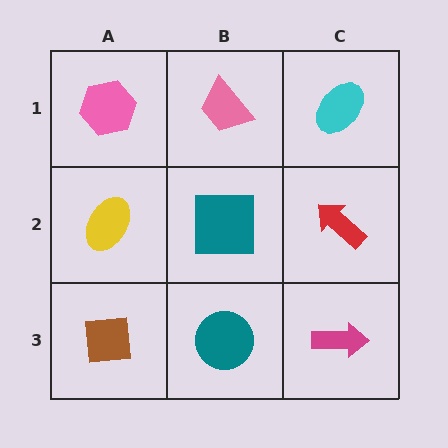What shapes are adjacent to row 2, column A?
A pink hexagon (row 1, column A), a brown square (row 3, column A), a teal square (row 2, column B).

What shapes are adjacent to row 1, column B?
A teal square (row 2, column B), a pink hexagon (row 1, column A), a cyan ellipse (row 1, column C).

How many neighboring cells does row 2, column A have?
3.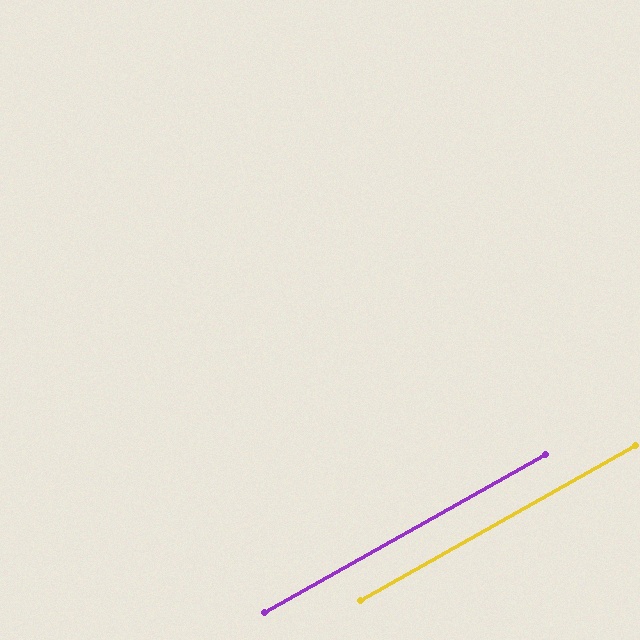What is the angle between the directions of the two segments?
Approximately 0 degrees.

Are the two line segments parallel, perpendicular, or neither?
Parallel — their directions differ by only 0.0°.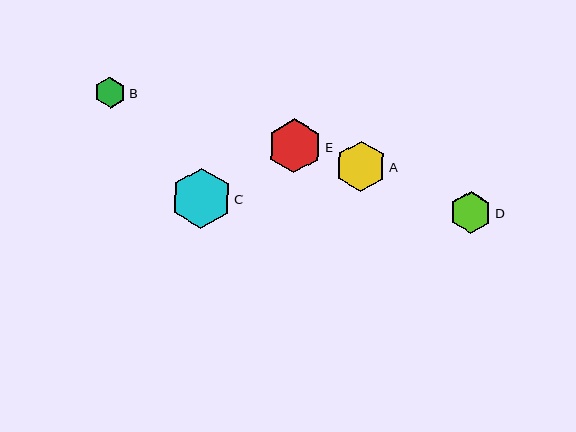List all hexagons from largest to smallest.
From largest to smallest: C, E, A, D, B.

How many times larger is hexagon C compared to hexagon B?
Hexagon C is approximately 2.0 times the size of hexagon B.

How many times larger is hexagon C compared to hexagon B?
Hexagon C is approximately 2.0 times the size of hexagon B.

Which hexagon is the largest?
Hexagon C is the largest with a size of approximately 60 pixels.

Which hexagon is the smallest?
Hexagon B is the smallest with a size of approximately 31 pixels.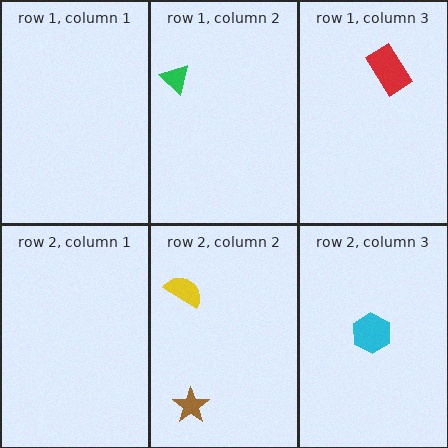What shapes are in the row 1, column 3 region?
The red rectangle.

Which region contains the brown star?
The row 2, column 2 region.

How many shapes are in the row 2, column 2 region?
2.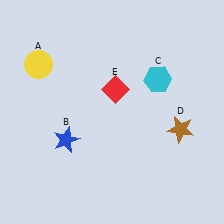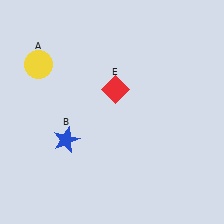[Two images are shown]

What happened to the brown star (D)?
The brown star (D) was removed in Image 2. It was in the bottom-right area of Image 1.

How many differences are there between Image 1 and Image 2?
There are 2 differences between the two images.